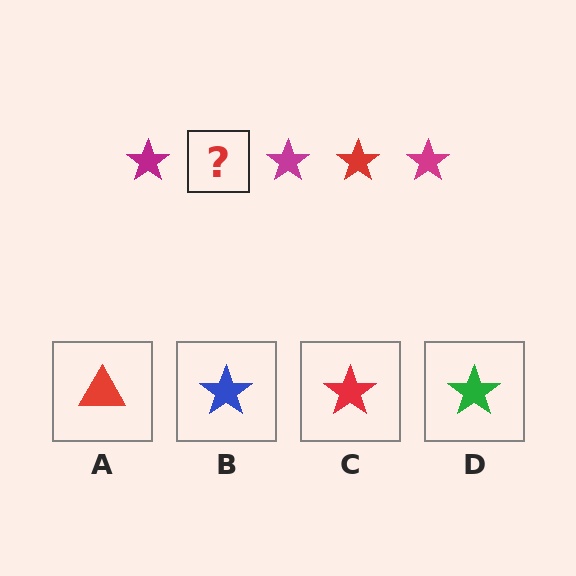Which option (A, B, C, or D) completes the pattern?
C.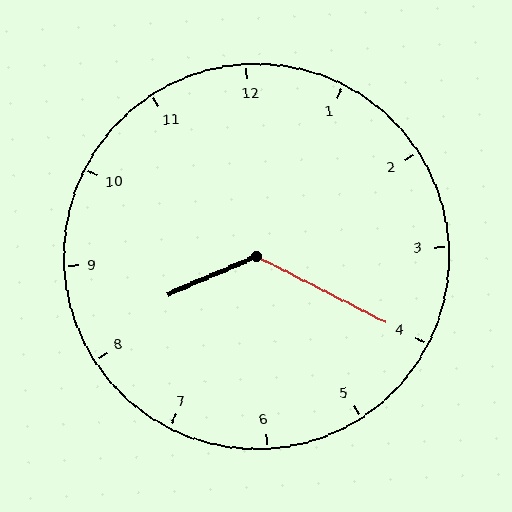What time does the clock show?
8:20.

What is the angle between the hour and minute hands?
Approximately 130 degrees.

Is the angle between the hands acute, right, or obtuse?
It is obtuse.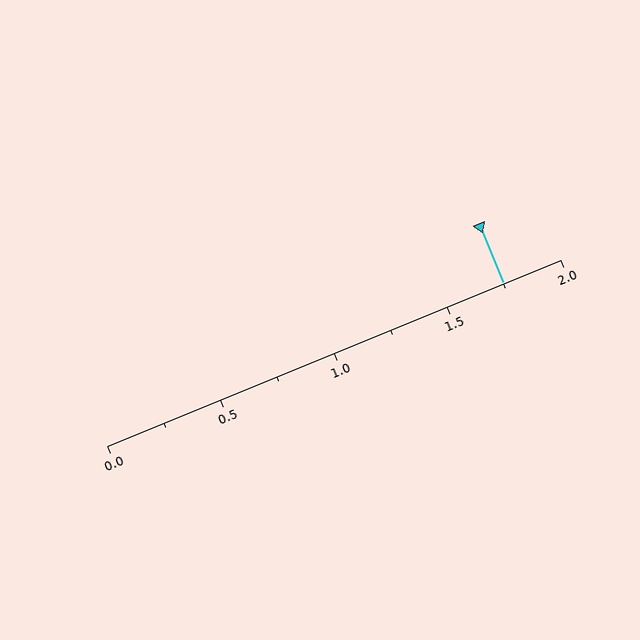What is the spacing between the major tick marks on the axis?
The major ticks are spaced 0.5 apart.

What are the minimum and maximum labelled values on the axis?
The axis runs from 0.0 to 2.0.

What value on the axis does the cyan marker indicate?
The marker indicates approximately 1.75.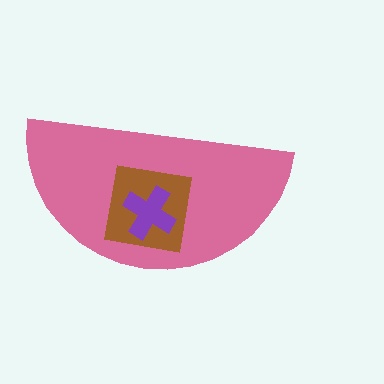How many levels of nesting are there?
3.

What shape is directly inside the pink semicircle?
The brown square.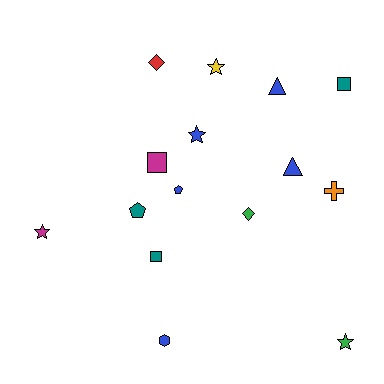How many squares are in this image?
There are 3 squares.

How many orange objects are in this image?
There is 1 orange object.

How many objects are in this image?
There are 15 objects.